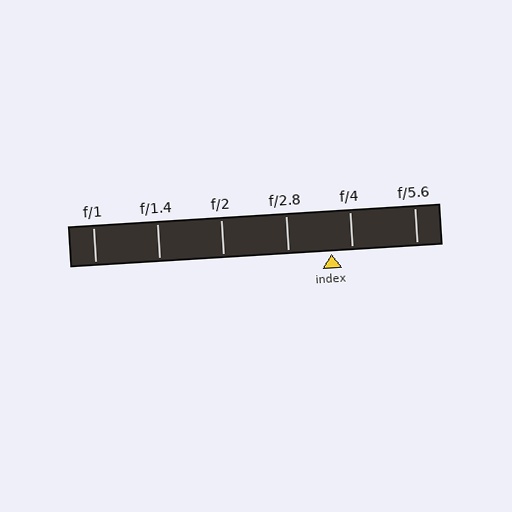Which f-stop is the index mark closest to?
The index mark is closest to f/4.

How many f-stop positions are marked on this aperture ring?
There are 6 f-stop positions marked.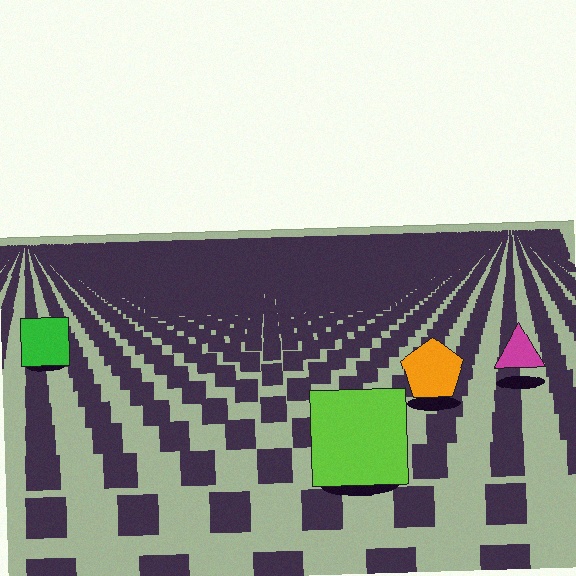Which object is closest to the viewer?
The lime square is closest. The texture marks near it are larger and more spread out.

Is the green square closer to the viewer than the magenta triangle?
No. The magenta triangle is closer — you can tell from the texture gradient: the ground texture is coarser near it.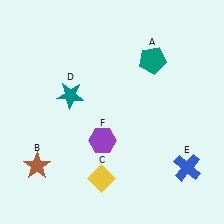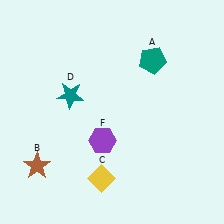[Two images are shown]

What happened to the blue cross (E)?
The blue cross (E) was removed in Image 2. It was in the bottom-right area of Image 1.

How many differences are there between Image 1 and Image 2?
There is 1 difference between the two images.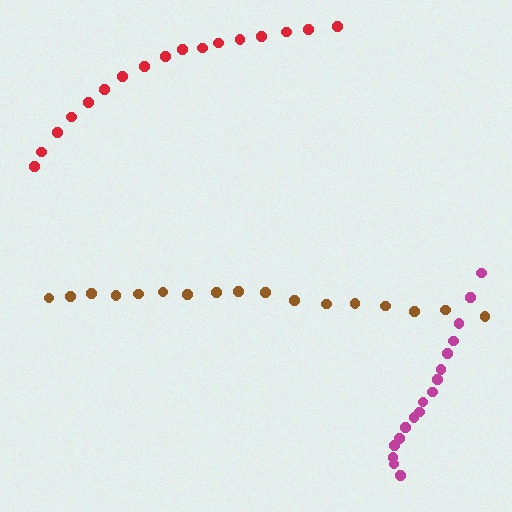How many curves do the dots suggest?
There are 3 distinct paths.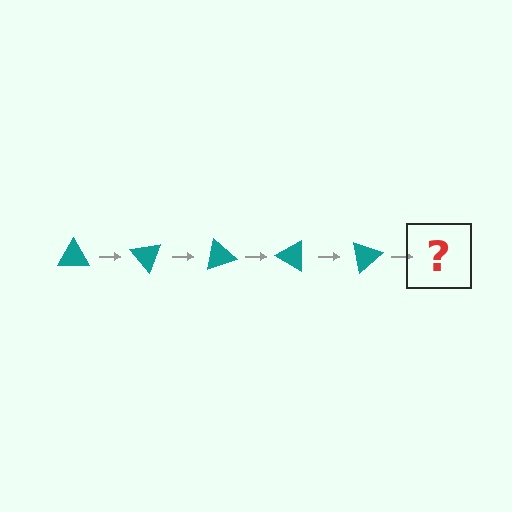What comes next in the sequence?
The next element should be a teal triangle rotated 250 degrees.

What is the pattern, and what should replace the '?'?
The pattern is that the triangle rotates 50 degrees each step. The '?' should be a teal triangle rotated 250 degrees.